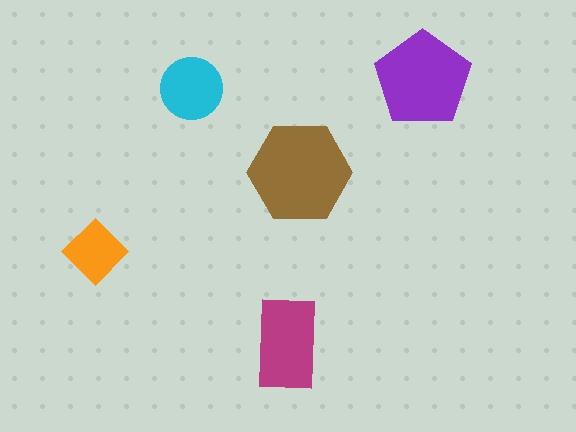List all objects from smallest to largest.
The orange diamond, the cyan circle, the magenta rectangle, the purple pentagon, the brown hexagon.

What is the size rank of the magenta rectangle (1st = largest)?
3rd.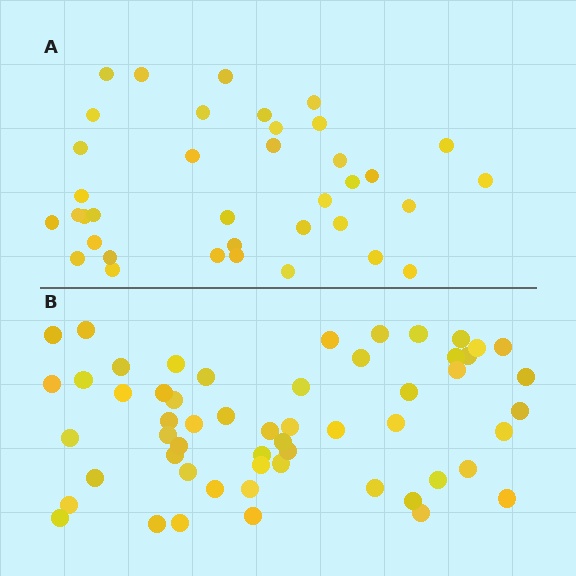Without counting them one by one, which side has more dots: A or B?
Region B (the bottom region) has more dots.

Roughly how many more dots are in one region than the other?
Region B has approximately 20 more dots than region A.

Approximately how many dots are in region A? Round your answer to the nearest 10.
About 40 dots. (The exact count is 37, which rounds to 40.)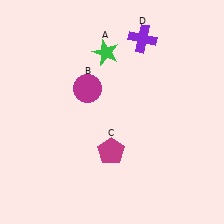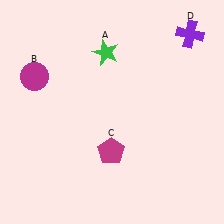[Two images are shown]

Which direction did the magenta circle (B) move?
The magenta circle (B) moved left.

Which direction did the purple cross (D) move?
The purple cross (D) moved right.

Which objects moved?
The objects that moved are: the magenta circle (B), the purple cross (D).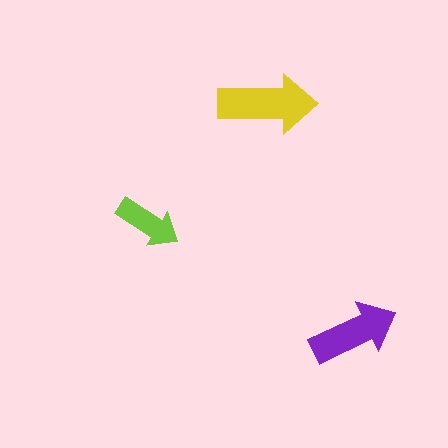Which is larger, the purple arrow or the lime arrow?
The purple one.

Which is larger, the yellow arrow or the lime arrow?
The yellow one.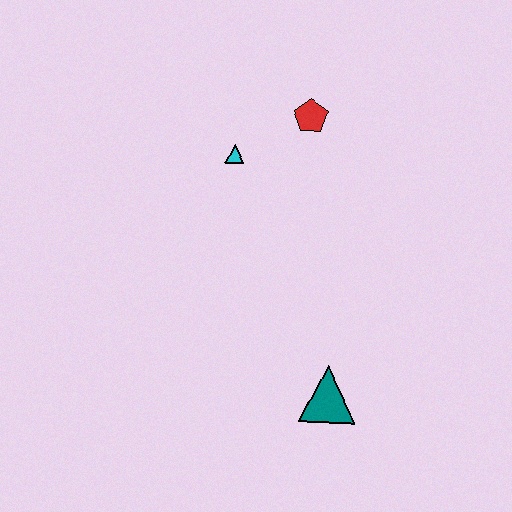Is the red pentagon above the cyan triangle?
Yes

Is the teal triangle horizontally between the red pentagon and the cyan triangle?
No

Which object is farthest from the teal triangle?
The red pentagon is farthest from the teal triangle.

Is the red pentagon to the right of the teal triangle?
No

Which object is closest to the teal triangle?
The cyan triangle is closest to the teal triangle.